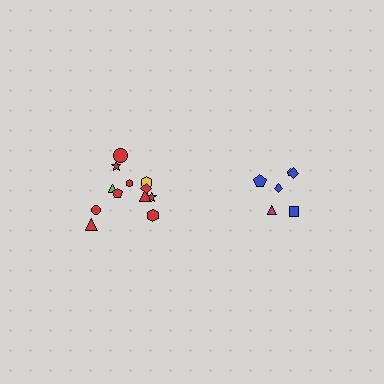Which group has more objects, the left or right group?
The left group.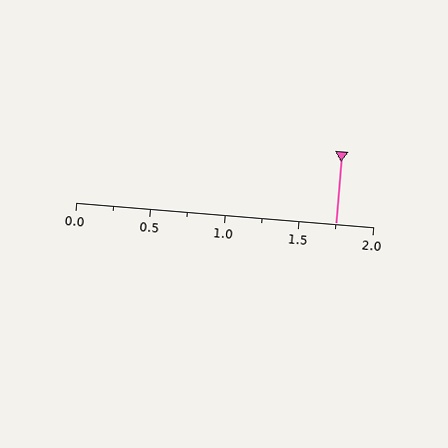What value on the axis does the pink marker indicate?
The marker indicates approximately 1.75.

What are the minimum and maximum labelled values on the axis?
The axis runs from 0.0 to 2.0.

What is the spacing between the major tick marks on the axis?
The major ticks are spaced 0.5 apart.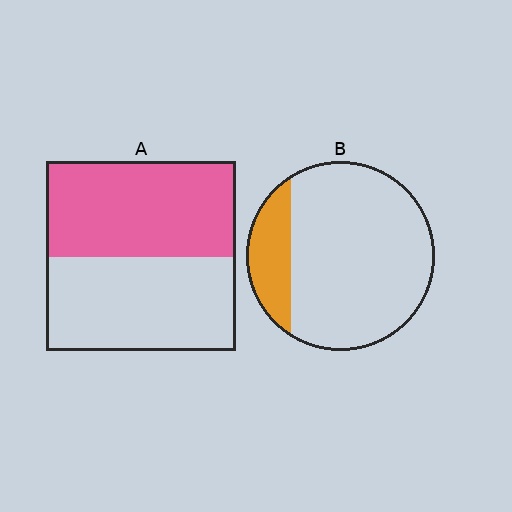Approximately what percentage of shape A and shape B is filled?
A is approximately 50% and B is approximately 20%.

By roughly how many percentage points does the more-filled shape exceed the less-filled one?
By roughly 30 percentage points (A over B).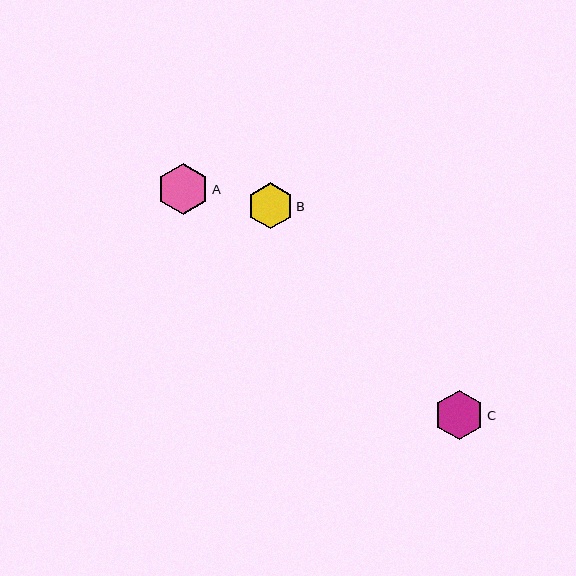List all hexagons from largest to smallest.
From largest to smallest: A, C, B.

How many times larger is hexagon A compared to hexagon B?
Hexagon A is approximately 1.1 times the size of hexagon B.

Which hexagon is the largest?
Hexagon A is the largest with a size of approximately 51 pixels.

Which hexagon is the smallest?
Hexagon B is the smallest with a size of approximately 46 pixels.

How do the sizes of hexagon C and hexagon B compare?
Hexagon C and hexagon B are approximately the same size.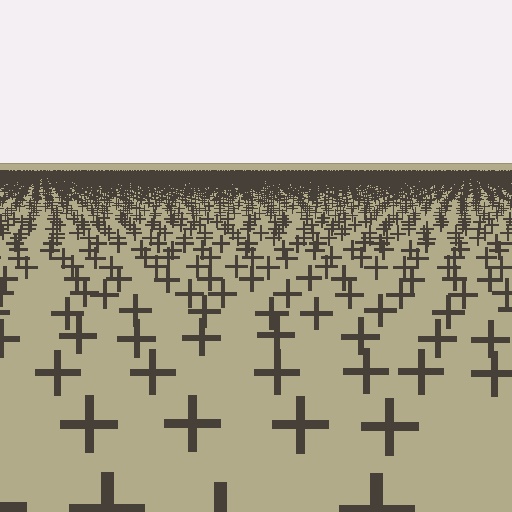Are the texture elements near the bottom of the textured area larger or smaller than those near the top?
Larger. Near the bottom, elements are closer to the viewer and appear at a bigger on-screen size.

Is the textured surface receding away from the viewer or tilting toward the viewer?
The surface is receding away from the viewer. Texture elements get smaller and denser toward the top.